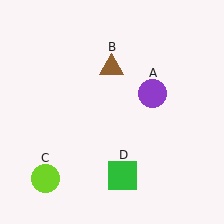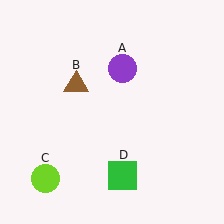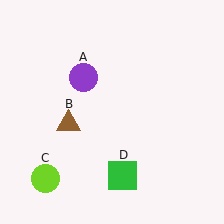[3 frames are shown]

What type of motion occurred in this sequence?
The purple circle (object A), brown triangle (object B) rotated counterclockwise around the center of the scene.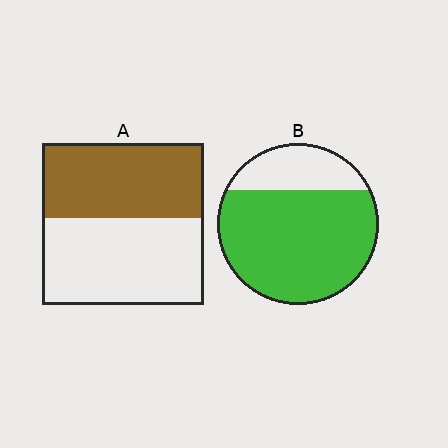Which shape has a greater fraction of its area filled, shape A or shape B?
Shape B.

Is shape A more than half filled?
Roughly half.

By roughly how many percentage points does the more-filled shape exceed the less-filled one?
By roughly 30 percentage points (B over A).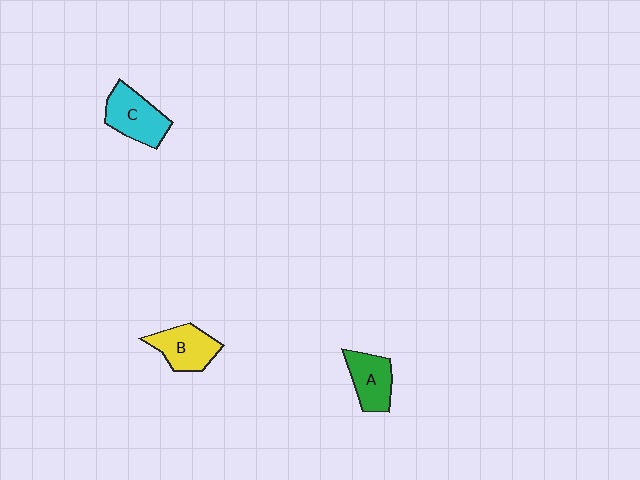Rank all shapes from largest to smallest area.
From largest to smallest: C (cyan), B (yellow), A (green).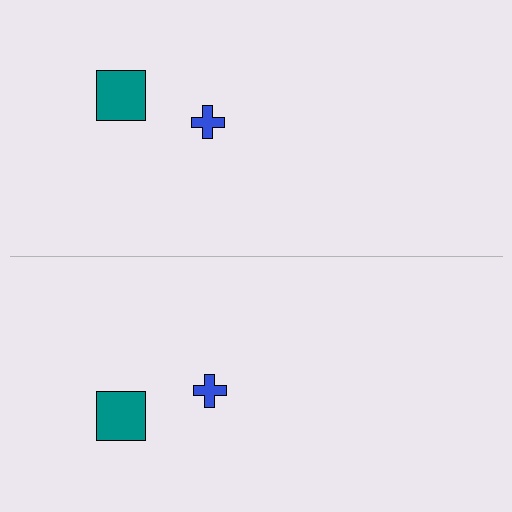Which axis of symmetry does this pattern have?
The pattern has a horizontal axis of symmetry running through the center of the image.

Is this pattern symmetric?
Yes, this pattern has bilateral (reflection) symmetry.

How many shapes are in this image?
There are 4 shapes in this image.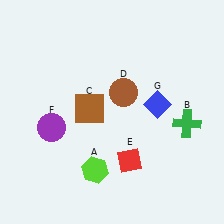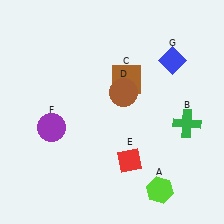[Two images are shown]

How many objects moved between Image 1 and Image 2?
3 objects moved between the two images.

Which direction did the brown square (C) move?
The brown square (C) moved right.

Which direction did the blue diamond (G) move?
The blue diamond (G) moved up.